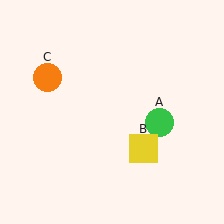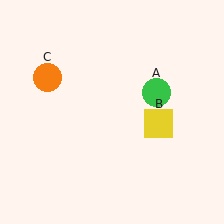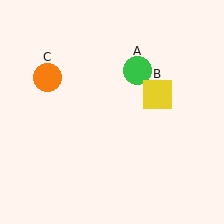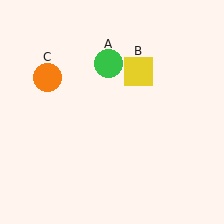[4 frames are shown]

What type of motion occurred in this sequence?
The green circle (object A), yellow square (object B) rotated counterclockwise around the center of the scene.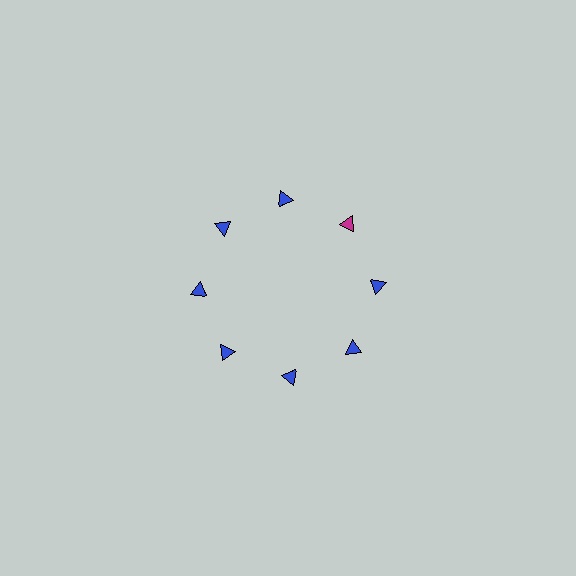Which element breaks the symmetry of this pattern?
The magenta triangle at roughly the 2 o'clock position breaks the symmetry. All other shapes are blue triangles.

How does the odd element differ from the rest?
It has a different color: magenta instead of blue.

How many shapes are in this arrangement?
There are 8 shapes arranged in a ring pattern.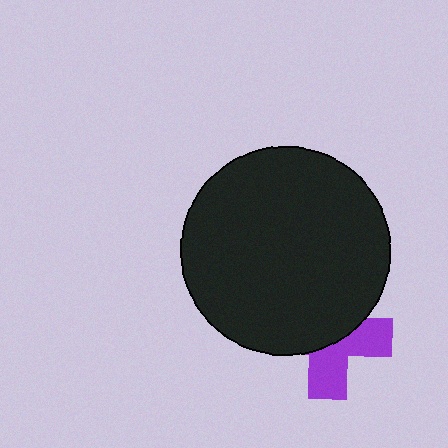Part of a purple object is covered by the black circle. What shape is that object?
It is a cross.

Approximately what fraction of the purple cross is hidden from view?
Roughly 57% of the purple cross is hidden behind the black circle.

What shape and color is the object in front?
The object in front is a black circle.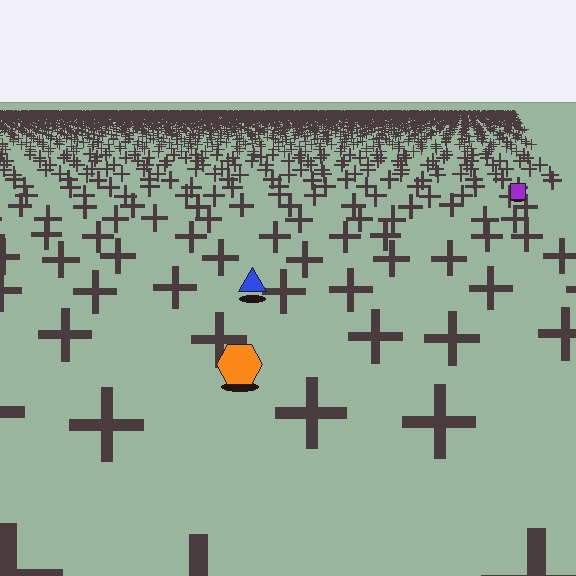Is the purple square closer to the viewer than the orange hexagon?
No. The orange hexagon is closer — you can tell from the texture gradient: the ground texture is coarser near it.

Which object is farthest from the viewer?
The purple square is farthest from the viewer. It appears smaller and the ground texture around it is denser.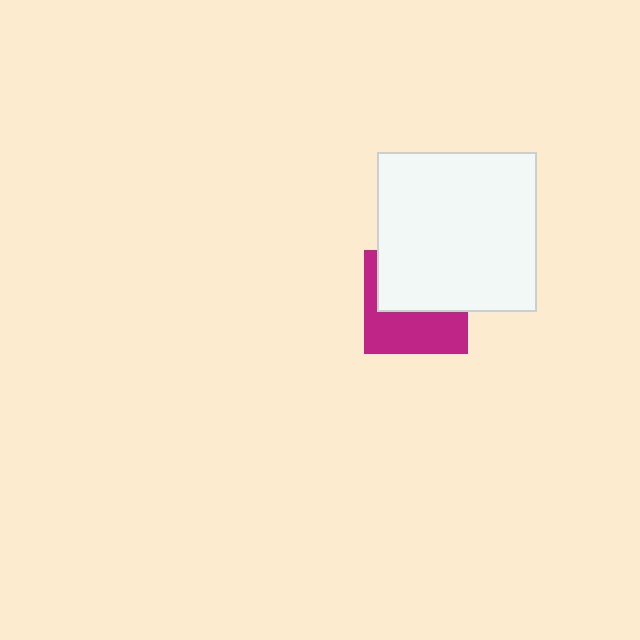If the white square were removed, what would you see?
You would see the complete magenta square.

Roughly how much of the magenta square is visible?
About half of it is visible (roughly 48%).